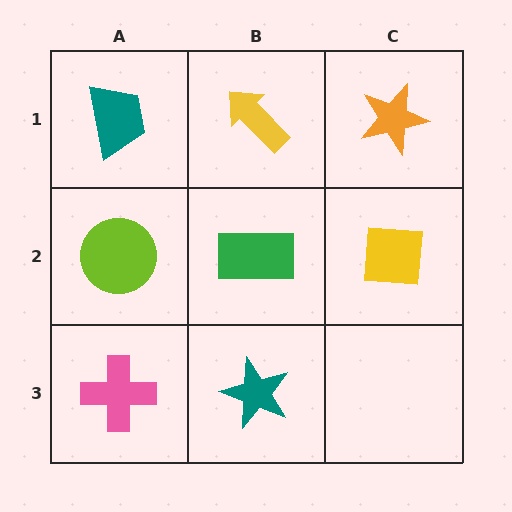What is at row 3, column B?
A teal star.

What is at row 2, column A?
A lime circle.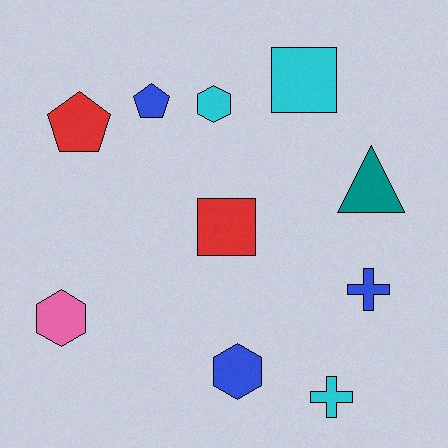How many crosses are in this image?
There are 2 crosses.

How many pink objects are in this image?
There is 1 pink object.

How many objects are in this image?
There are 10 objects.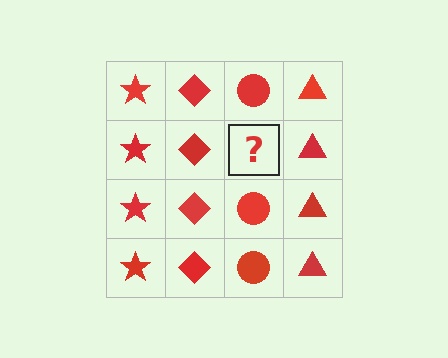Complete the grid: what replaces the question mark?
The question mark should be replaced with a red circle.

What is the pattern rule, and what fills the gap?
The rule is that each column has a consistent shape. The gap should be filled with a red circle.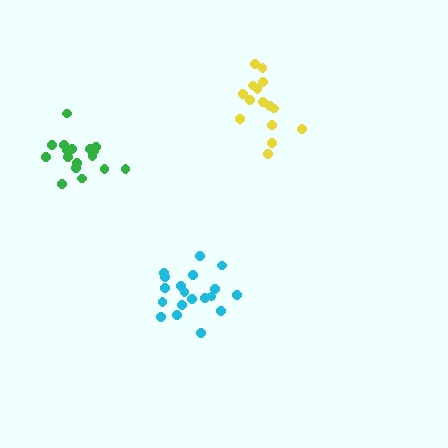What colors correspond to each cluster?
The clusters are colored: yellow, cyan, green.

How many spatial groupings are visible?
There are 3 spatial groupings.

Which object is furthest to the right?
The yellow cluster is rightmost.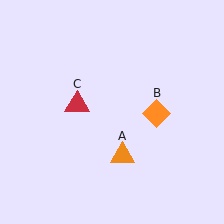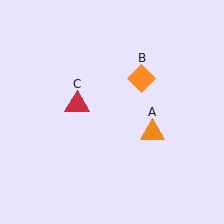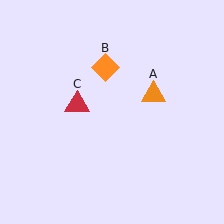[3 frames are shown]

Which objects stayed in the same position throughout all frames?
Red triangle (object C) remained stationary.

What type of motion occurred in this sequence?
The orange triangle (object A), orange diamond (object B) rotated counterclockwise around the center of the scene.